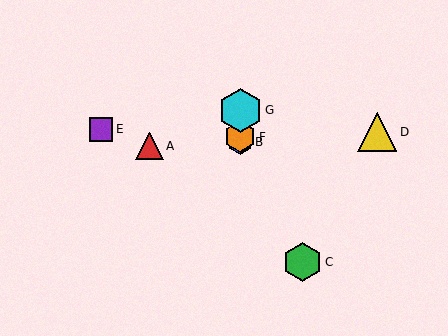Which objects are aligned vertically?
Objects B, F, G are aligned vertically.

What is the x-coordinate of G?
Object G is at x≈240.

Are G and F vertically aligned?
Yes, both are at x≈240.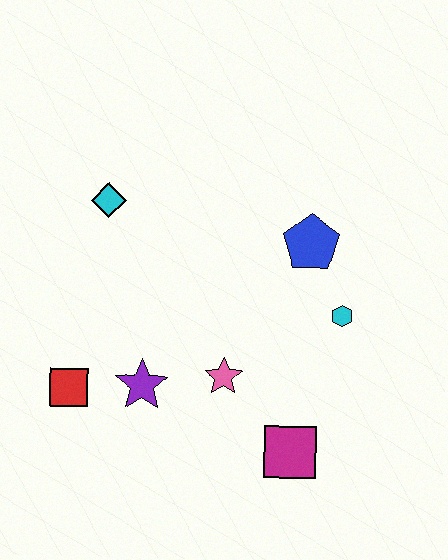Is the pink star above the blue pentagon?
No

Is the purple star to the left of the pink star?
Yes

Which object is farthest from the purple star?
The blue pentagon is farthest from the purple star.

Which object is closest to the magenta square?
The pink star is closest to the magenta square.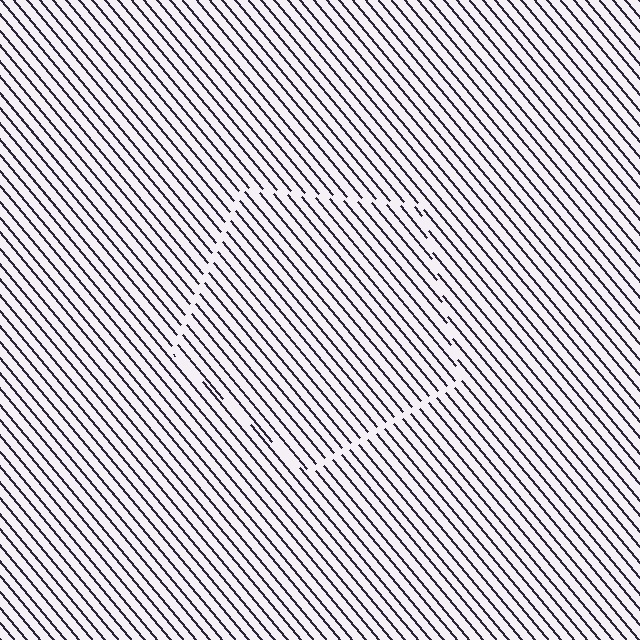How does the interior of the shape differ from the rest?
The interior of the shape contains the same grating, shifted by half a period — the contour is defined by the phase discontinuity where line-ends from the inner and outer gratings abut.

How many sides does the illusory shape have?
5 sides — the line-ends trace a pentagon.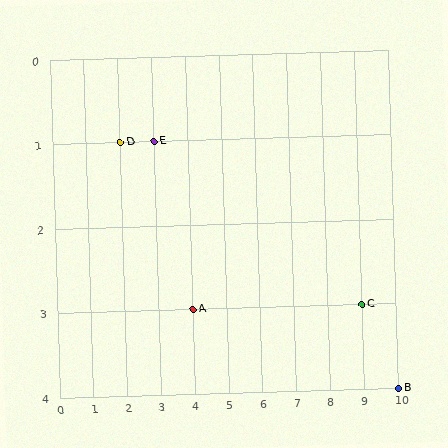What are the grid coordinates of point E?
Point E is at grid coordinates (3, 1).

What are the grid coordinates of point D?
Point D is at grid coordinates (2, 1).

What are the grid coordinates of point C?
Point C is at grid coordinates (9, 3).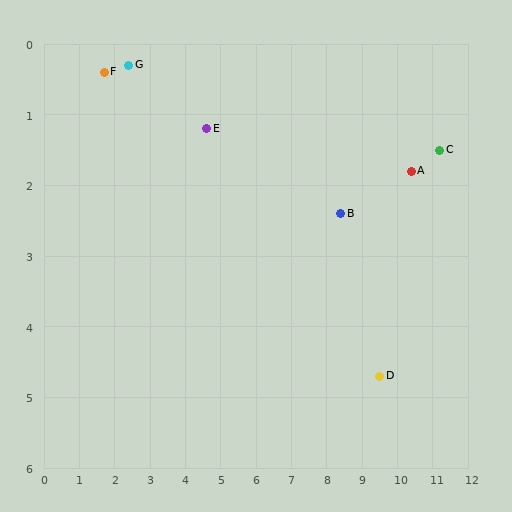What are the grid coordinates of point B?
Point B is at approximately (8.4, 2.4).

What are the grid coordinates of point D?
Point D is at approximately (9.5, 4.7).